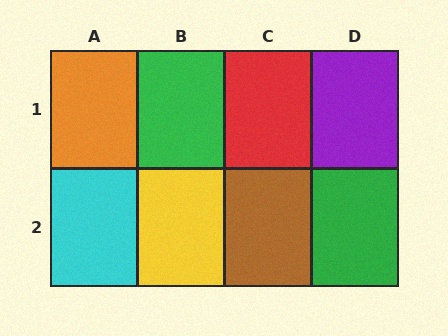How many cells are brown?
1 cell is brown.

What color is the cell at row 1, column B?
Green.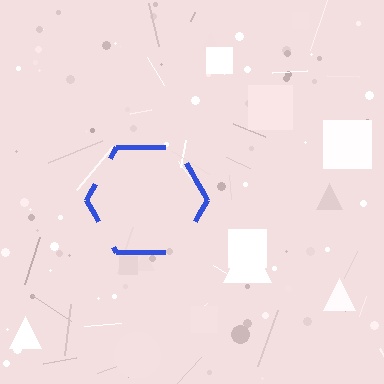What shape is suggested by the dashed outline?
The dashed outline suggests a hexagon.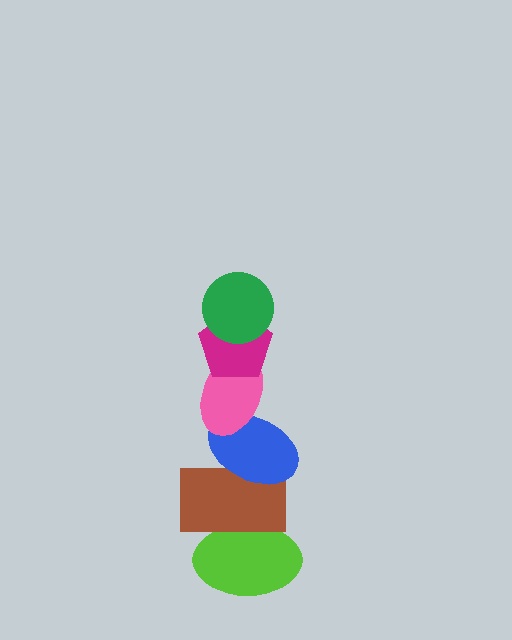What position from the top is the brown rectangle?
The brown rectangle is 5th from the top.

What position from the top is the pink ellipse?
The pink ellipse is 3rd from the top.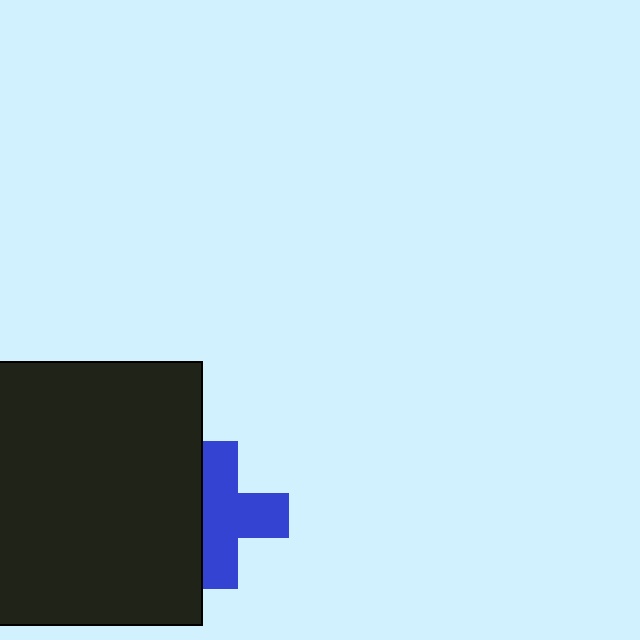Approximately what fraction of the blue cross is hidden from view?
Roughly 34% of the blue cross is hidden behind the black rectangle.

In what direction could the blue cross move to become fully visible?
The blue cross could move right. That would shift it out from behind the black rectangle entirely.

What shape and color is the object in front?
The object in front is a black rectangle.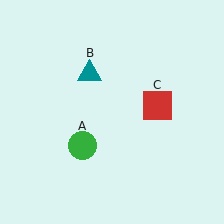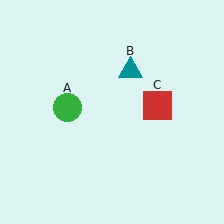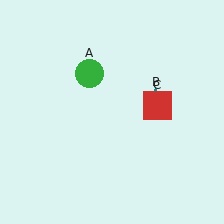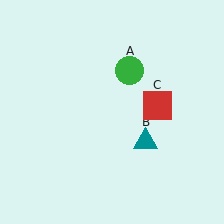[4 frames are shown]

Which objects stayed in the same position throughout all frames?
Red square (object C) remained stationary.